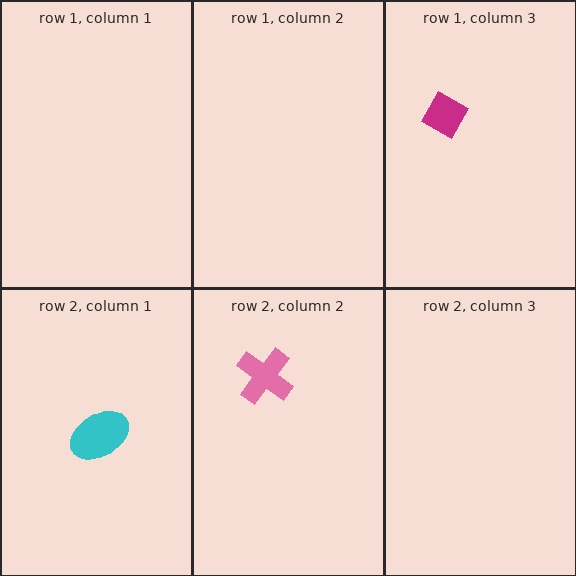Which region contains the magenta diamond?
The row 1, column 3 region.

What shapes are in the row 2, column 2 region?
The pink cross.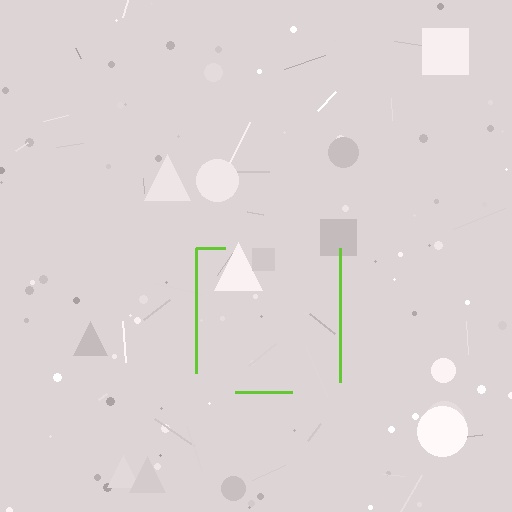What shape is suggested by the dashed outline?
The dashed outline suggests a square.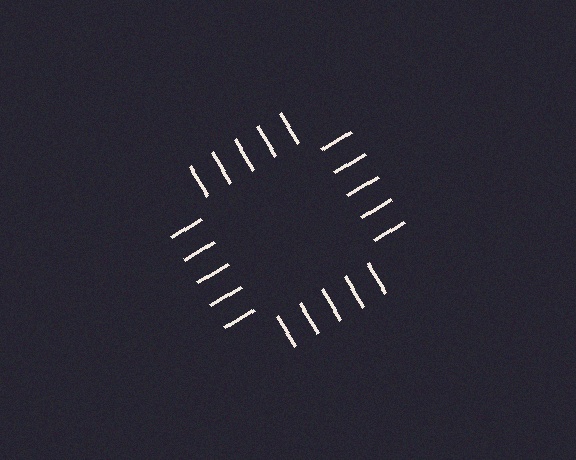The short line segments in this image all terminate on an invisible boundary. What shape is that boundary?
An illusory square — the line segments terminate on its edges but no continuous stroke is drawn.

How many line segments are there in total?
20 — 5 along each of the 4 edges.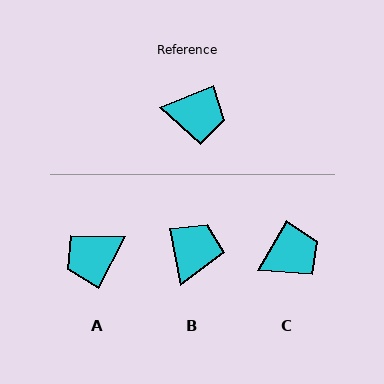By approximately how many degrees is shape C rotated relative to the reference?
Approximately 38 degrees counter-clockwise.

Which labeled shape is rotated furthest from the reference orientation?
A, about 140 degrees away.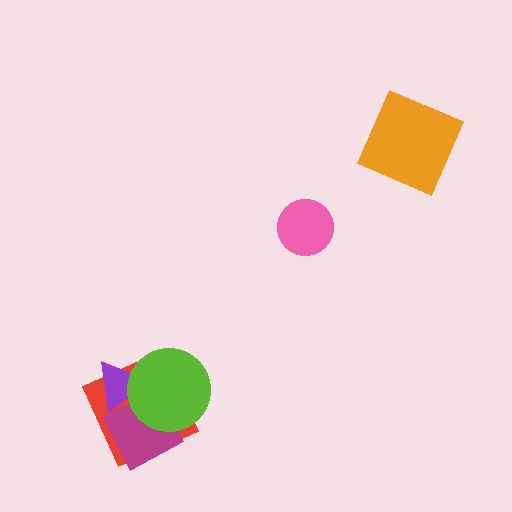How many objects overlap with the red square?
3 objects overlap with the red square.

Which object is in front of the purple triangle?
The lime circle is in front of the purple triangle.